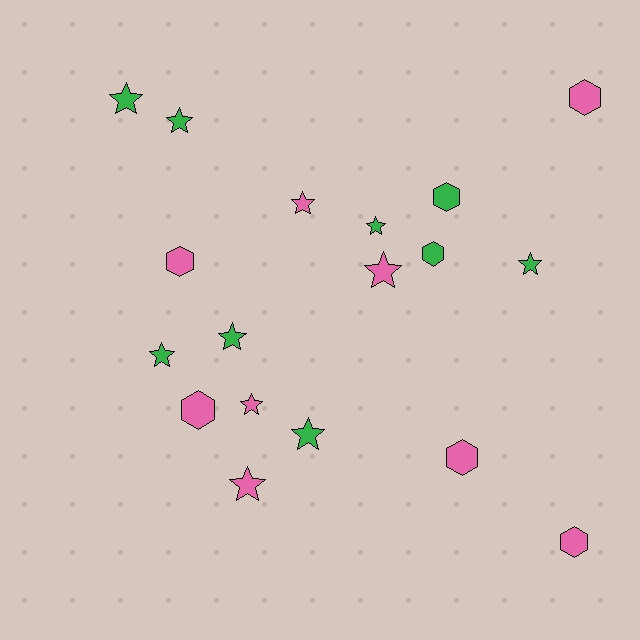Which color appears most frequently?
Pink, with 9 objects.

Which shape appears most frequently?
Star, with 11 objects.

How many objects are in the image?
There are 18 objects.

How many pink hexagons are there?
There are 5 pink hexagons.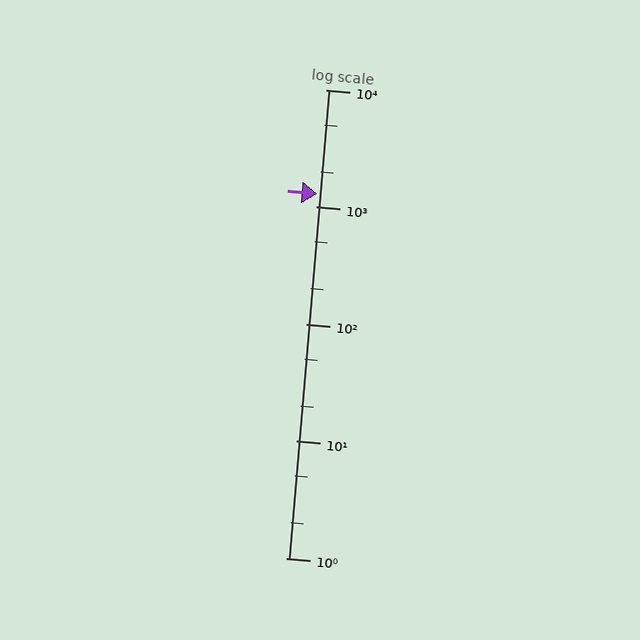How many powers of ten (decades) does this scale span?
The scale spans 4 decades, from 1 to 10000.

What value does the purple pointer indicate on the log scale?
The pointer indicates approximately 1300.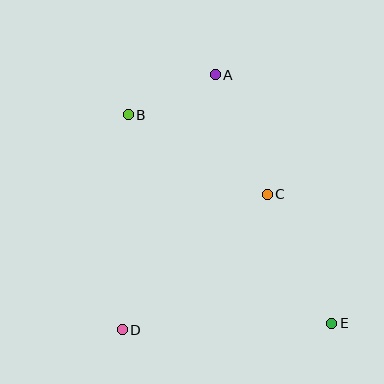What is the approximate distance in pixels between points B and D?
The distance between B and D is approximately 215 pixels.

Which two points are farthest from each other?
Points B and E are farthest from each other.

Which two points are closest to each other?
Points A and B are closest to each other.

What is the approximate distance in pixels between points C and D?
The distance between C and D is approximately 199 pixels.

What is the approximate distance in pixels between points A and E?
The distance between A and E is approximately 275 pixels.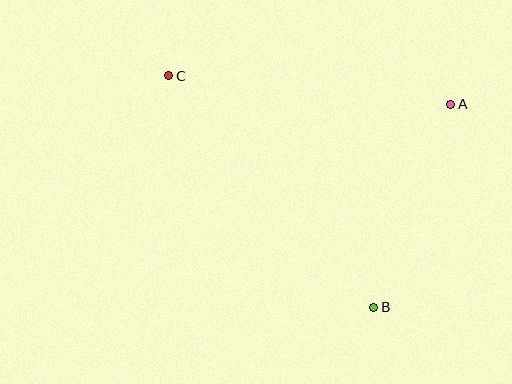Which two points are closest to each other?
Points A and B are closest to each other.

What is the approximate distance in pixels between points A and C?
The distance between A and C is approximately 284 pixels.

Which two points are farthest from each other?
Points B and C are farthest from each other.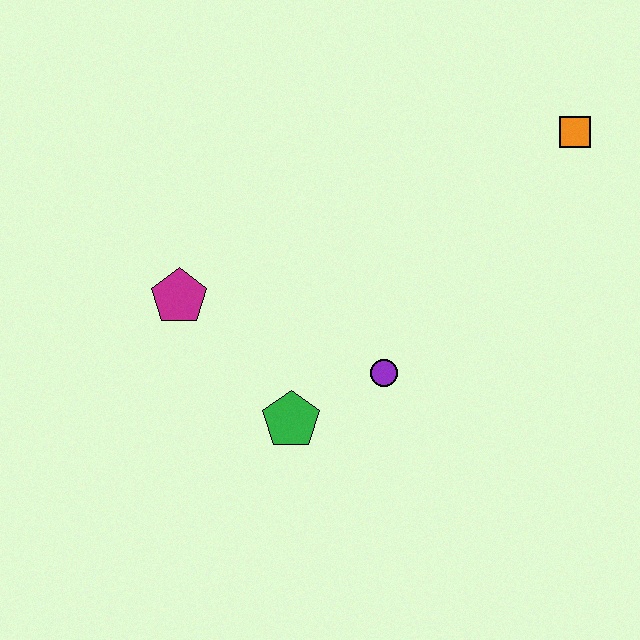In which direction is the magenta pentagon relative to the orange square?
The magenta pentagon is to the left of the orange square.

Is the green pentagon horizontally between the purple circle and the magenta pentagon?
Yes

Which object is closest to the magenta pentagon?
The green pentagon is closest to the magenta pentagon.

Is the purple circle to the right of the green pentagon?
Yes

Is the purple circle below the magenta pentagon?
Yes